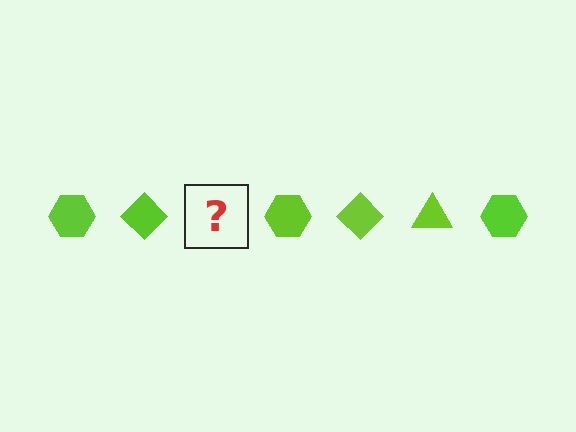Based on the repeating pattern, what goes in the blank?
The blank should be a lime triangle.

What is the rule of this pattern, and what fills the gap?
The rule is that the pattern cycles through hexagon, diamond, triangle shapes in lime. The gap should be filled with a lime triangle.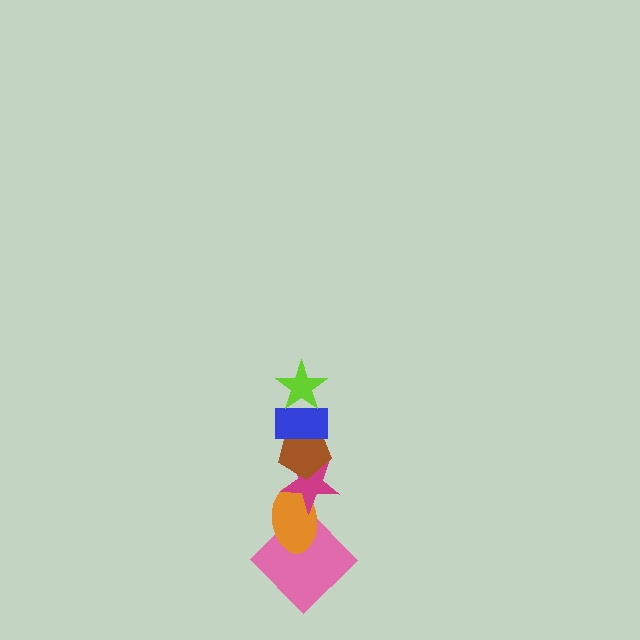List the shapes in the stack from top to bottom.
From top to bottom: the lime star, the blue rectangle, the brown pentagon, the magenta star, the orange ellipse, the pink diamond.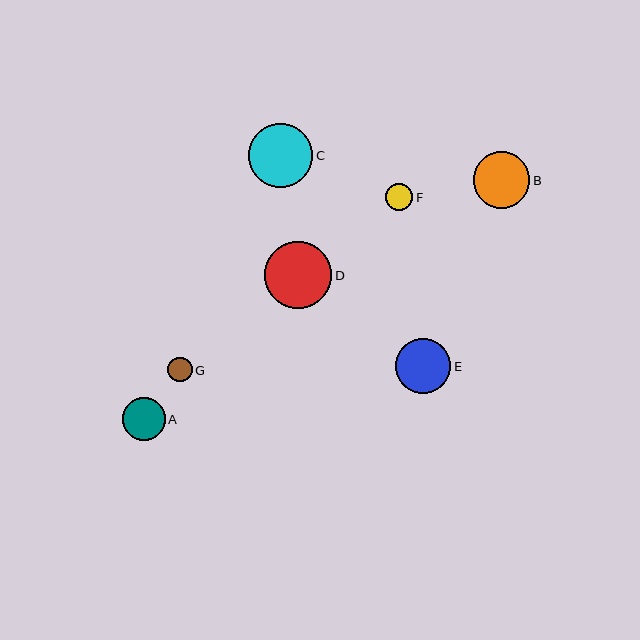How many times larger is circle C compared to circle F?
Circle C is approximately 2.4 times the size of circle F.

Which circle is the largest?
Circle D is the largest with a size of approximately 67 pixels.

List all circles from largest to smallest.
From largest to smallest: D, C, B, E, A, F, G.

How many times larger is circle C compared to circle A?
Circle C is approximately 1.5 times the size of circle A.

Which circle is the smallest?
Circle G is the smallest with a size of approximately 24 pixels.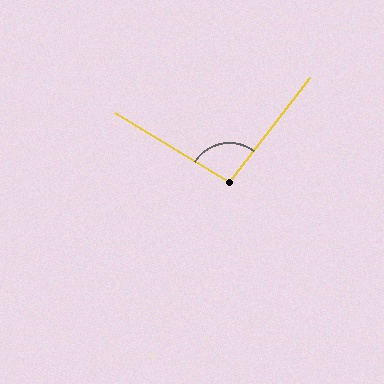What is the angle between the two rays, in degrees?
Approximately 96 degrees.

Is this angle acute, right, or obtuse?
It is obtuse.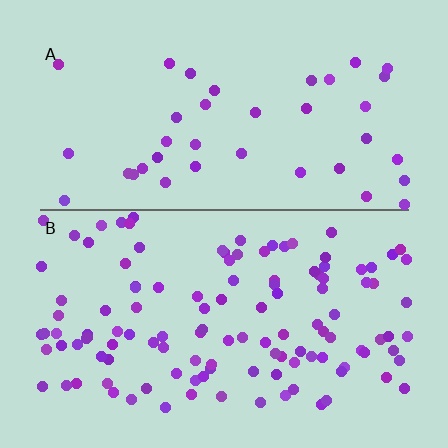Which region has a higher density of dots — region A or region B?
B (the bottom).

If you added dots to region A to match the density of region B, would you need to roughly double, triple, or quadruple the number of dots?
Approximately triple.